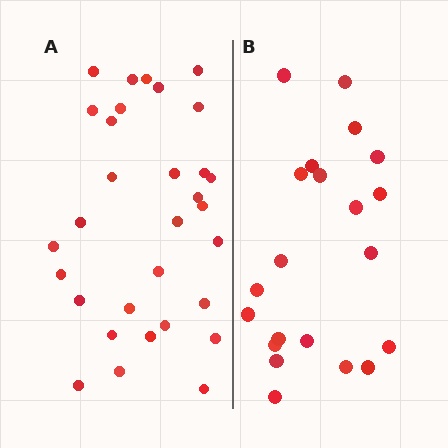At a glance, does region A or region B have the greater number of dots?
Region A (the left region) has more dots.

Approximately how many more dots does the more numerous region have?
Region A has roughly 10 or so more dots than region B.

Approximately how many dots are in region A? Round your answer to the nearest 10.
About 30 dots. (The exact count is 31, which rounds to 30.)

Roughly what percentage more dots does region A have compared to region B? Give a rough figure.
About 50% more.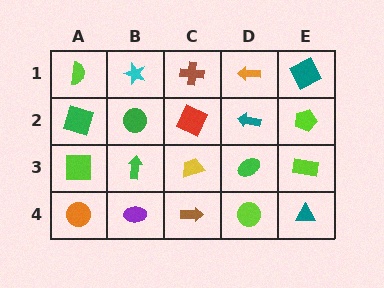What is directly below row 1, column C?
A red square.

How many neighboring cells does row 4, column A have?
2.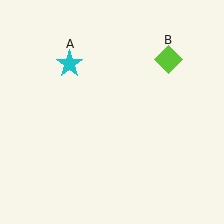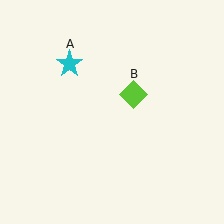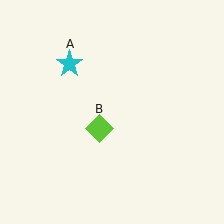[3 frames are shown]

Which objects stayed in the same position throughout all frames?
Cyan star (object A) remained stationary.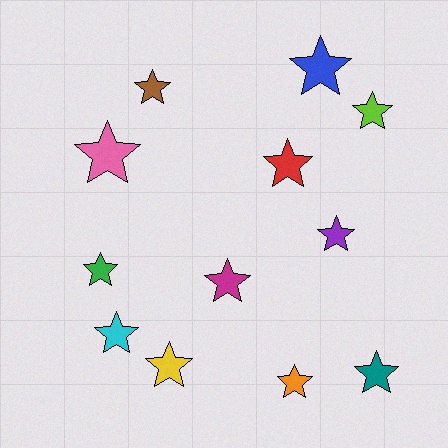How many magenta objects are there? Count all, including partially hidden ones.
There is 1 magenta object.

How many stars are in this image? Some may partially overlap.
There are 12 stars.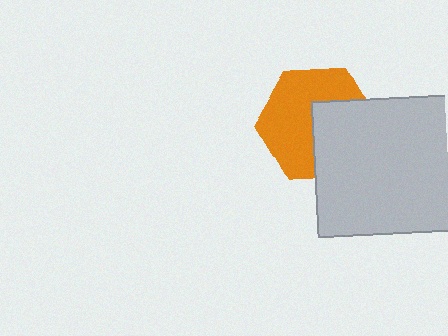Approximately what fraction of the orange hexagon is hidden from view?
Roughly 42% of the orange hexagon is hidden behind the light gray square.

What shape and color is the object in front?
The object in front is a light gray square.